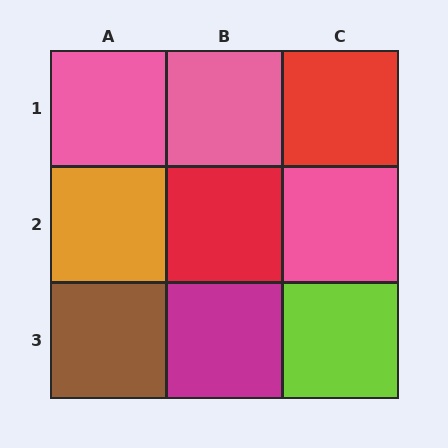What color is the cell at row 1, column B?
Pink.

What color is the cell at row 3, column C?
Lime.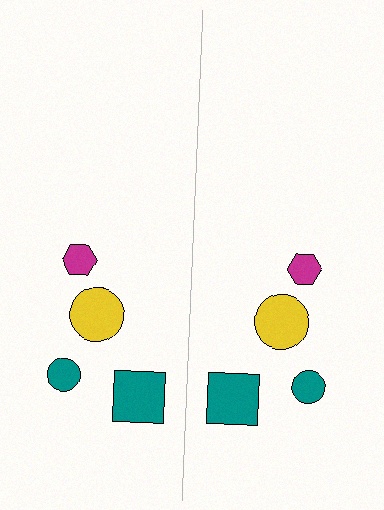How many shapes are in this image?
There are 8 shapes in this image.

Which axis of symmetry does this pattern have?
The pattern has a vertical axis of symmetry running through the center of the image.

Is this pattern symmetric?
Yes, this pattern has bilateral (reflection) symmetry.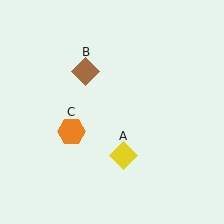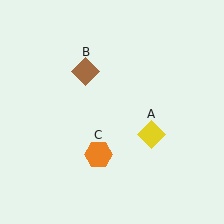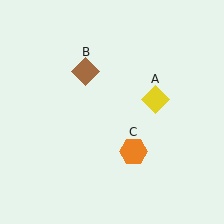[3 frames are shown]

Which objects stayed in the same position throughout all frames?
Brown diamond (object B) remained stationary.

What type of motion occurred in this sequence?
The yellow diamond (object A), orange hexagon (object C) rotated counterclockwise around the center of the scene.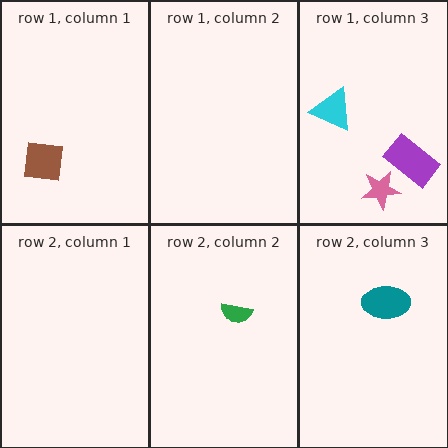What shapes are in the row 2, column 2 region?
The green semicircle.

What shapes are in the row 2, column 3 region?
The teal ellipse.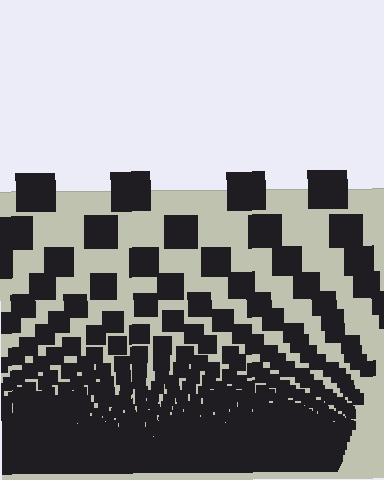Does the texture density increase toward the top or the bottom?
Density increases toward the bottom.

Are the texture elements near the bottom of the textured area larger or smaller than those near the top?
Smaller. The gradient is inverted — elements near the bottom are smaller and denser.